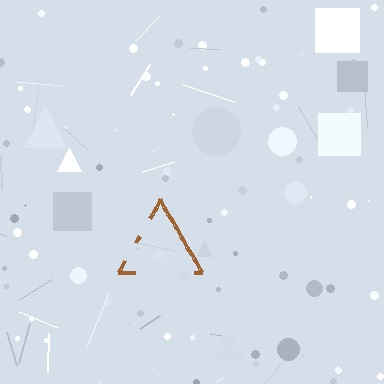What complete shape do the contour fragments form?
The contour fragments form a triangle.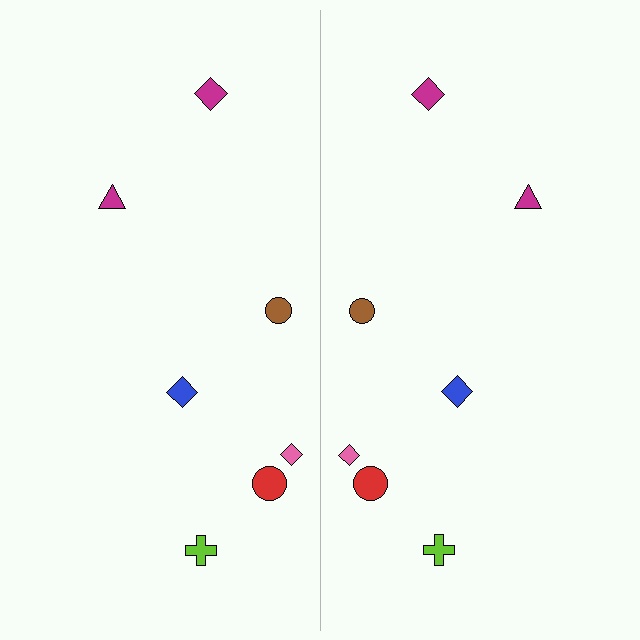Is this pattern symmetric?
Yes, this pattern has bilateral (reflection) symmetry.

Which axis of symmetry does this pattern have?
The pattern has a vertical axis of symmetry running through the center of the image.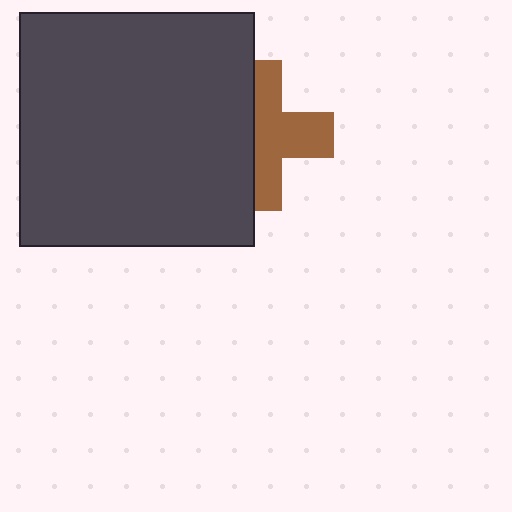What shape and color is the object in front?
The object in front is a dark gray square.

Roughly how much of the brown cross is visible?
About half of it is visible (roughly 54%).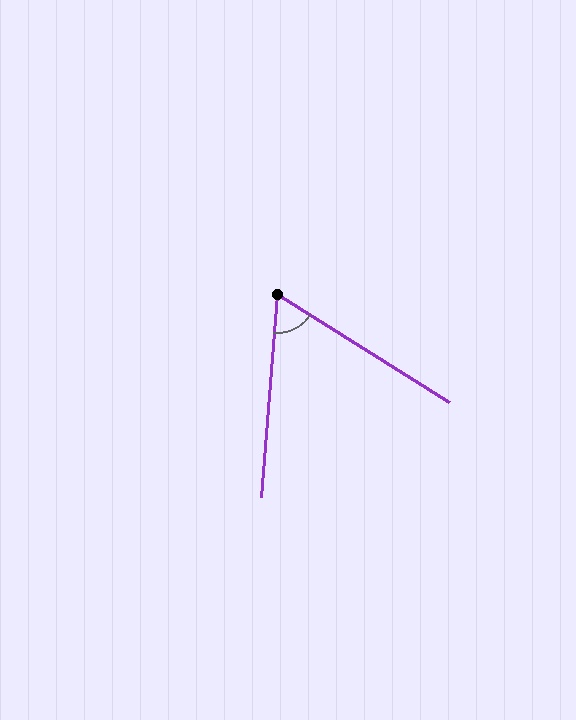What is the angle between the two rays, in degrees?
Approximately 63 degrees.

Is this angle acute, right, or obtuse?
It is acute.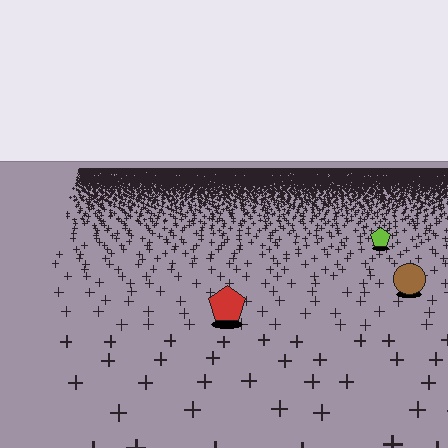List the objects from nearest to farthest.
From nearest to farthest: the red pentagon, the brown circle, the lime pentagon.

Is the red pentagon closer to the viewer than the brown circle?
Yes. The red pentagon is closer — you can tell from the texture gradient: the ground texture is coarser near it.